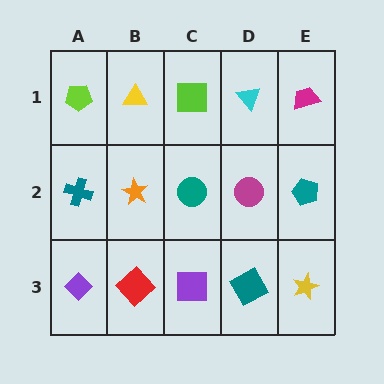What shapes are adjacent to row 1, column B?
An orange star (row 2, column B), a lime pentagon (row 1, column A), a lime square (row 1, column C).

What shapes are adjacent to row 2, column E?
A magenta trapezoid (row 1, column E), a yellow star (row 3, column E), a magenta circle (row 2, column D).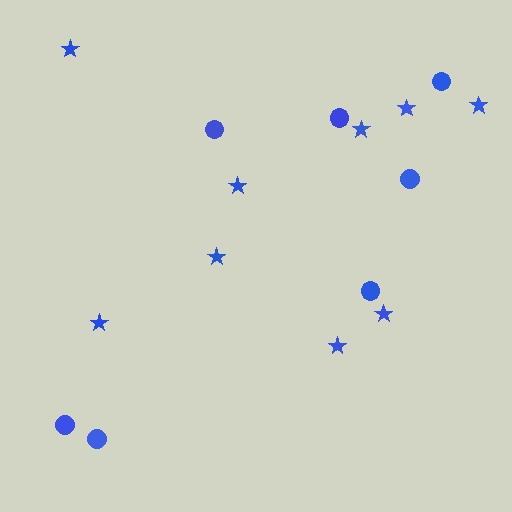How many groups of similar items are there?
There are 2 groups: one group of circles (7) and one group of stars (9).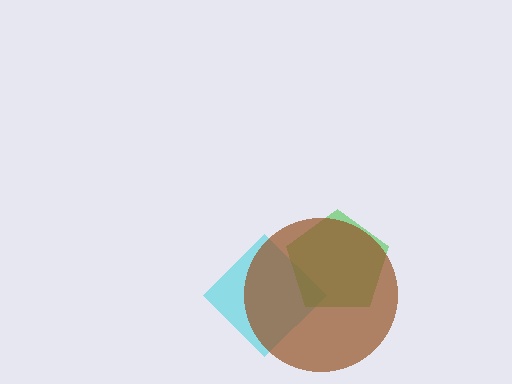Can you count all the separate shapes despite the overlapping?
Yes, there are 3 separate shapes.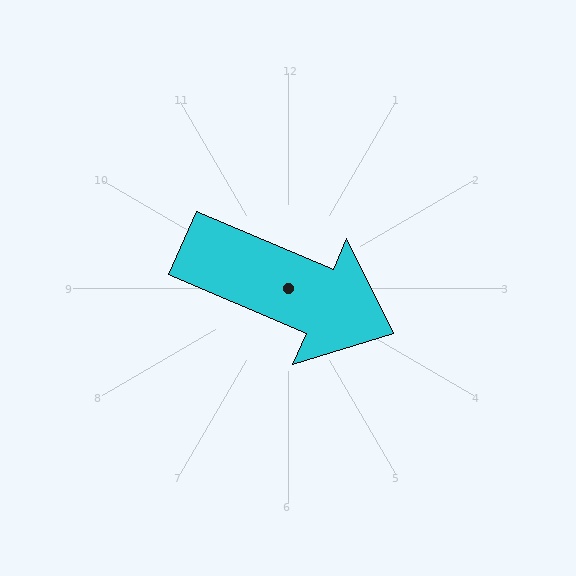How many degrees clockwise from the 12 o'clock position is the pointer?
Approximately 113 degrees.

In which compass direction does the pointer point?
Southeast.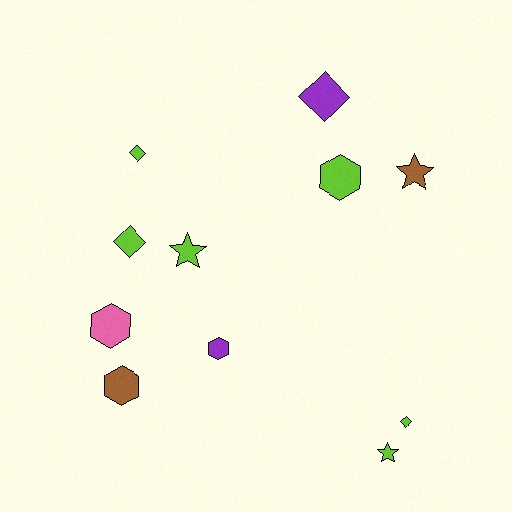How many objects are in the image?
There are 11 objects.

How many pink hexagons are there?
There is 1 pink hexagon.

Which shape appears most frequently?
Hexagon, with 4 objects.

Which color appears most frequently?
Lime, with 6 objects.